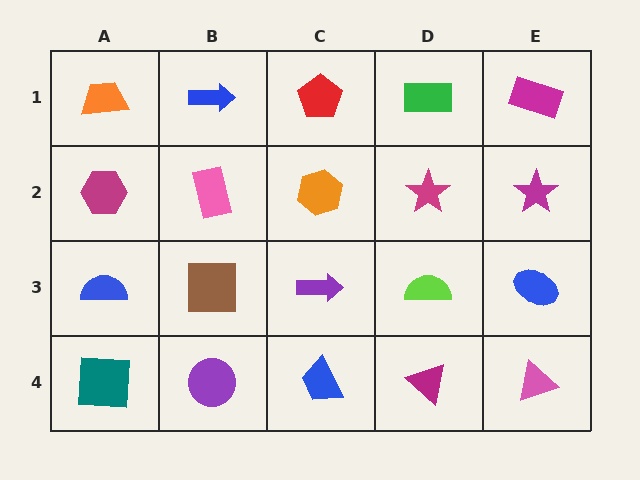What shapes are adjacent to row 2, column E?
A magenta rectangle (row 1, column E), a blue ellipse (row 3, column E), a magenta star (row 2, column D).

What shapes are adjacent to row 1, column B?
A pink rectangle (row 2, column B), an orange trapezoid (row 1, column A), a red pentagon (row 1, column C).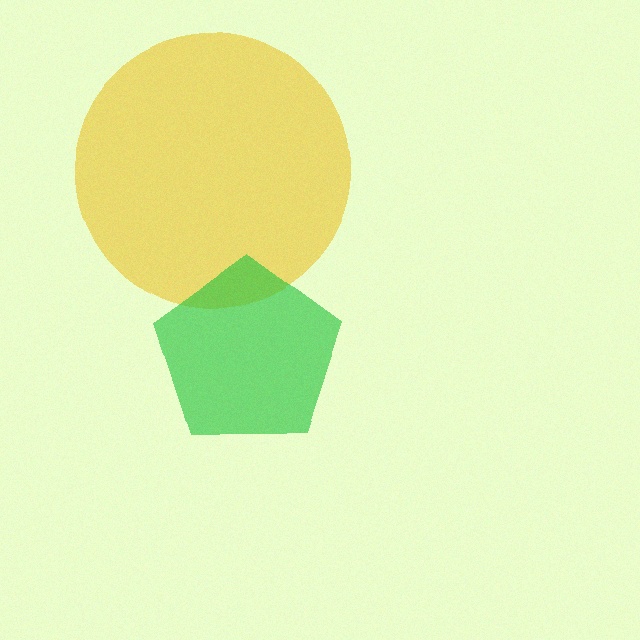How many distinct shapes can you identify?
There are 2 distinct shapes: a yellow circle, a green pentagon.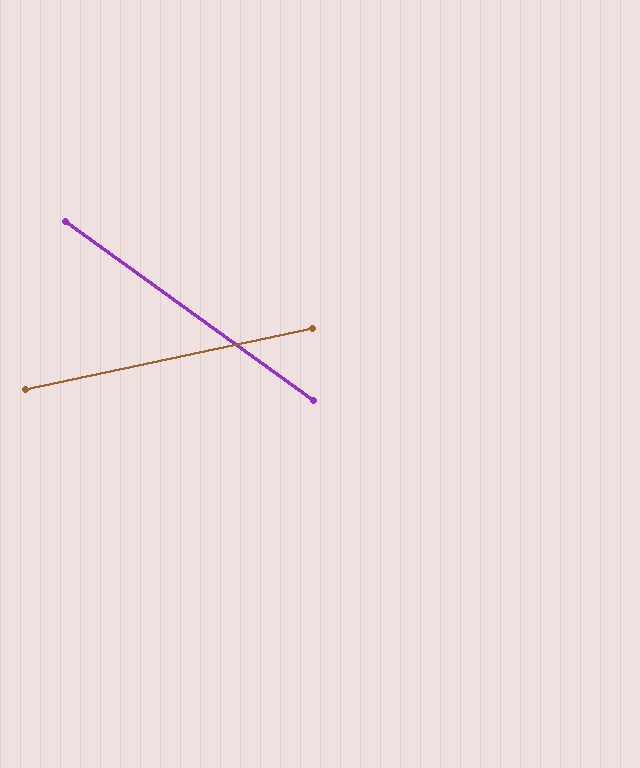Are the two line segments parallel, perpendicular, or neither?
Neither parallel nor perpendicular — they differ by about 48°.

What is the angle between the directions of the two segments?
Approximately 48 degrees.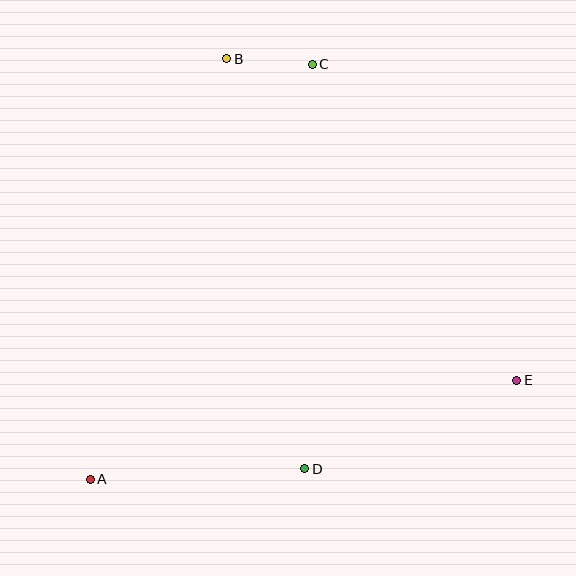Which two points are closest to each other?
Points B and C are closest to each other.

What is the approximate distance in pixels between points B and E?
The distance between B and E is approximately 433 pixels.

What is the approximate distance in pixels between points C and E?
The distance between C and E is approximately 376 pixels.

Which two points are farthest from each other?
Points A and C are farthest from each other.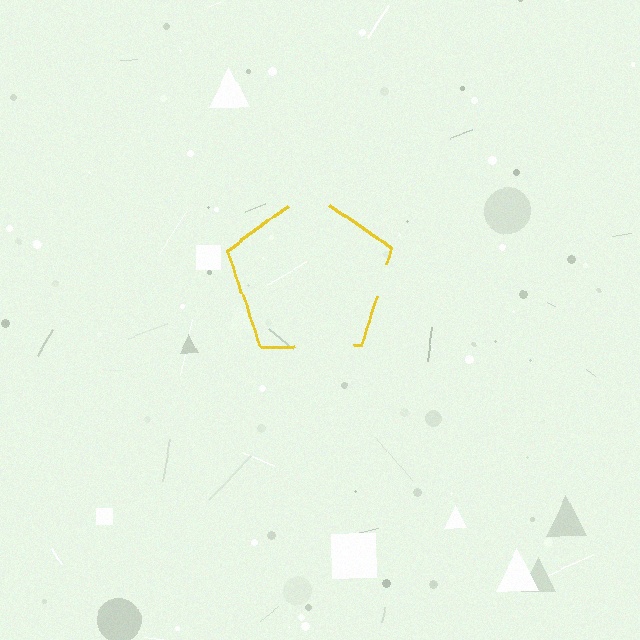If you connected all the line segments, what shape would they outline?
They would outline a pentagon.